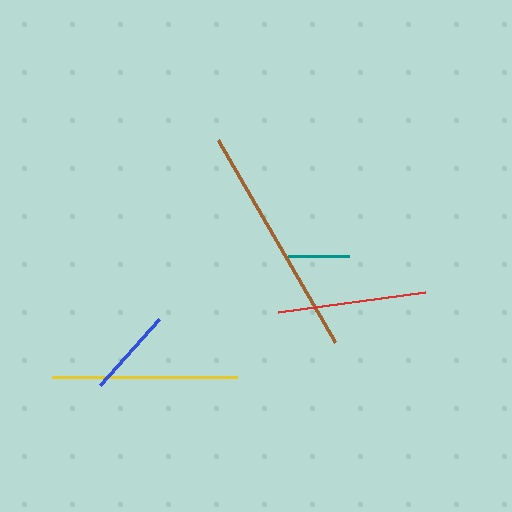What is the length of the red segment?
The red segment is approximately 148 pixels long.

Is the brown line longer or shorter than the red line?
The brown line is longer than the red line.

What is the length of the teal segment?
The teal segment is approximately 60 pixels long.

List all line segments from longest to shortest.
From longest to shortest: brown, yellow, red, blue, teal.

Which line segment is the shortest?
The teal line is the shortest at approximately 60 pixels.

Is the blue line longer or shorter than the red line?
The red line is longer than the blue line.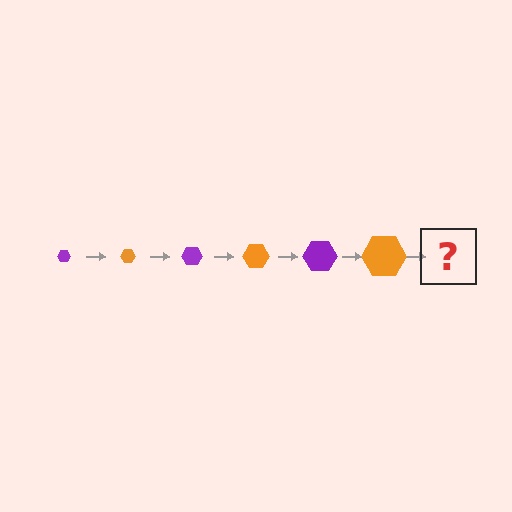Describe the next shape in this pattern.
It should be a purple hexagon, larger than the previous one.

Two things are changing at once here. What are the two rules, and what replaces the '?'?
The two rules are that the hexagon grows larger each step and the color cycles through purple and orange. The '?' should be a purple hexagon, larger than the previous one.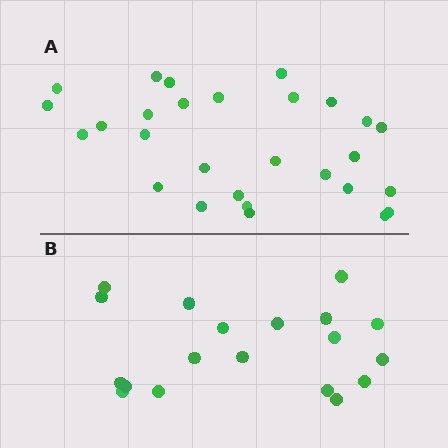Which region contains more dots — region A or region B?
Region A (the top region) has more dots.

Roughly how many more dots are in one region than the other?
Region A has roughly 8 or so more dots than region B.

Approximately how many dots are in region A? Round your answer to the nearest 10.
About 30 dots. (The exact count is 28, which rounds to 30.)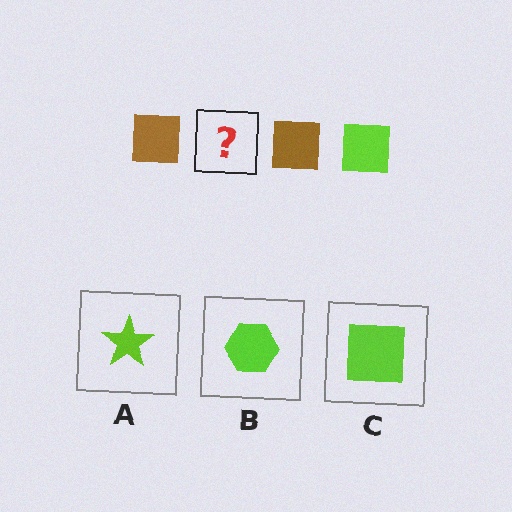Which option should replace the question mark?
Option C.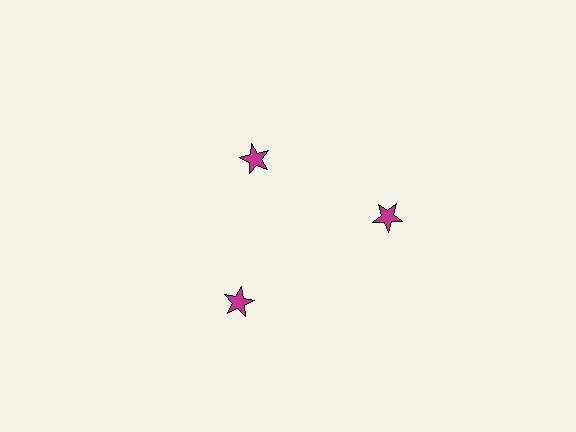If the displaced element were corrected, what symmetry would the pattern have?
It would have 3-fold rotational symmetry — the pattern would map onto itself every 120 degrees.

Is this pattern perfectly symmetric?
No. The 3 magenta stars are arranged in a ring, but one element near the 11 o'clock position is pulled inward toward the center, breaking the 3-fold rotational symmetry.